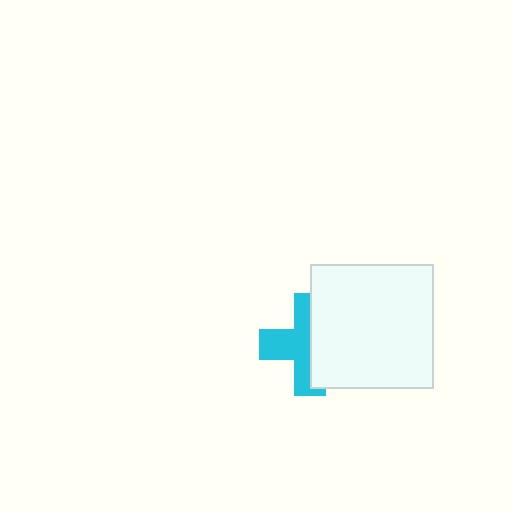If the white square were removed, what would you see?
You would see the complete cyan cross.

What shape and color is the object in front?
The object in front is a white square.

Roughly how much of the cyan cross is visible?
About half of it is visible (roughly 51%).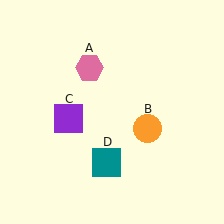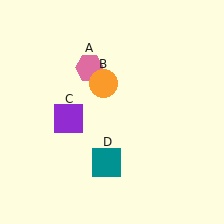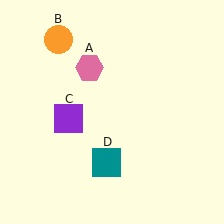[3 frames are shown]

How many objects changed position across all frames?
1 object changed position: orange circle (object B).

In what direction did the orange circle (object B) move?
The orange circle (object B) moved up and to the left.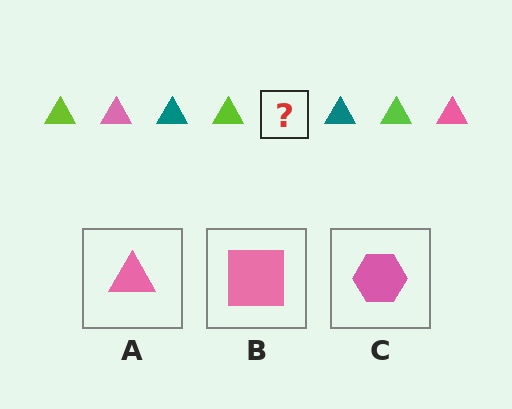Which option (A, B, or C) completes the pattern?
A.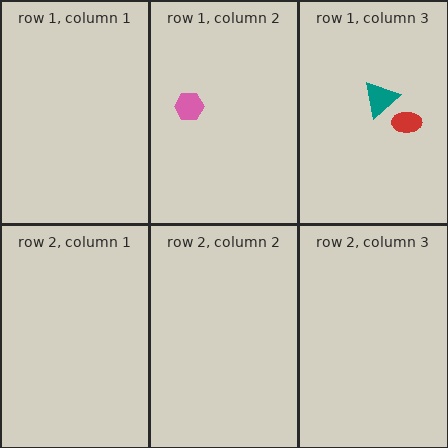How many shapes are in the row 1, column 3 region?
2.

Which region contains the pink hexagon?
The row 1, column 2 region.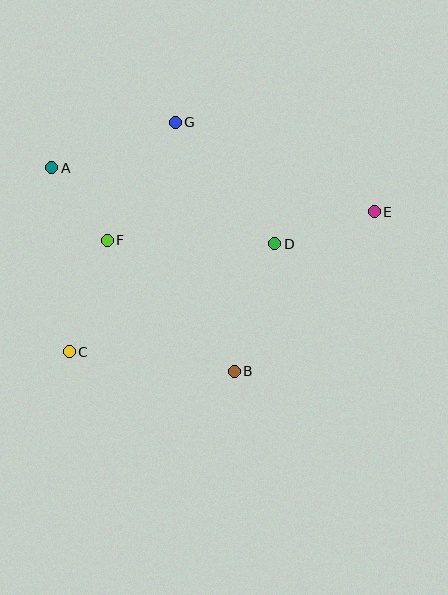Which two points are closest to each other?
Points A and F are closest to each other.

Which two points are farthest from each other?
Points C and E are farthest from each other.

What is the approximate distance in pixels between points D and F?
The distance between D and F is approximately 168 pixels.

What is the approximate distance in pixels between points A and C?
The distance between A and C is approximately 185 pixels.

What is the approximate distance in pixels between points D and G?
The distance between D and G is approximately 157 pixels.